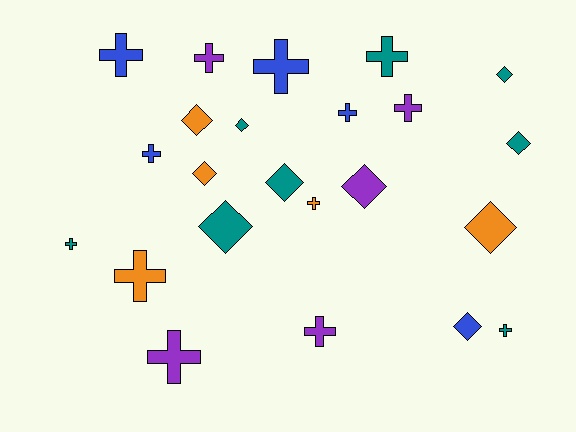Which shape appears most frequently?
Cross, with 13 objects.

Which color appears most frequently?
Teal, with 8 objects.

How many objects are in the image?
There are 23 objects.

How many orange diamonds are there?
There are 3 orange diamonds.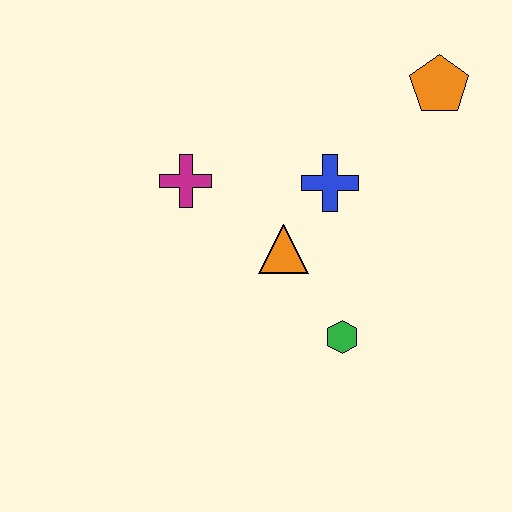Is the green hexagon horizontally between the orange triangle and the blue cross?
No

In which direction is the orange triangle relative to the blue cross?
The orange triangle is below the blue cross.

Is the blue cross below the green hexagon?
No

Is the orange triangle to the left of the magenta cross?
No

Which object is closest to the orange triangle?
The blue cross is closest to the orange triangle.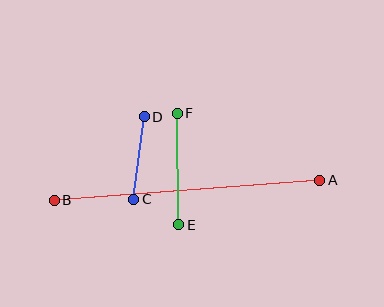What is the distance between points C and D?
The distance is approximately 83 pixels.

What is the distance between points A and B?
The distance is approximately 267 pixels.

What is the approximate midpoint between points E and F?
The midpoint is at approximately (178, 169) pixels.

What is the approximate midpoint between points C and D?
The midpoint is at approximately (139, 158) pixels.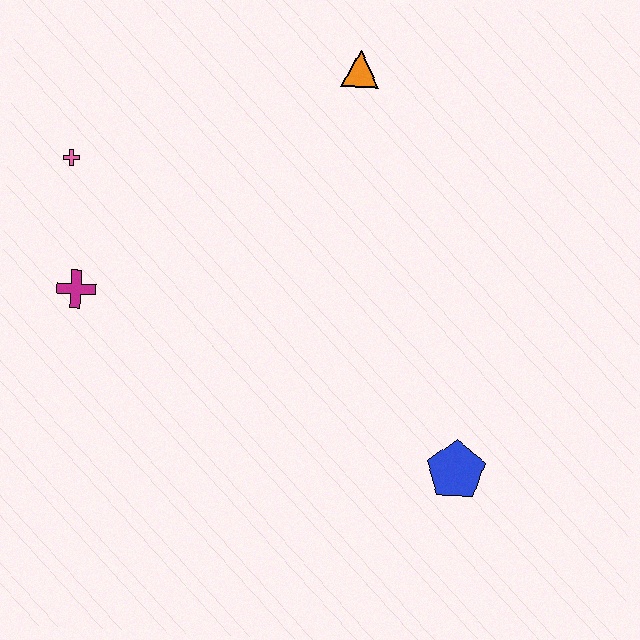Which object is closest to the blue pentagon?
The orange triangle is closest to the blue pentagon.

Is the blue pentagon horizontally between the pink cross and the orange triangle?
No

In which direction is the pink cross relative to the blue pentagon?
The pink cross is to the left of the blue pentagon.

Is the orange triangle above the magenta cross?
Yes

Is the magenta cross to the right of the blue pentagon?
No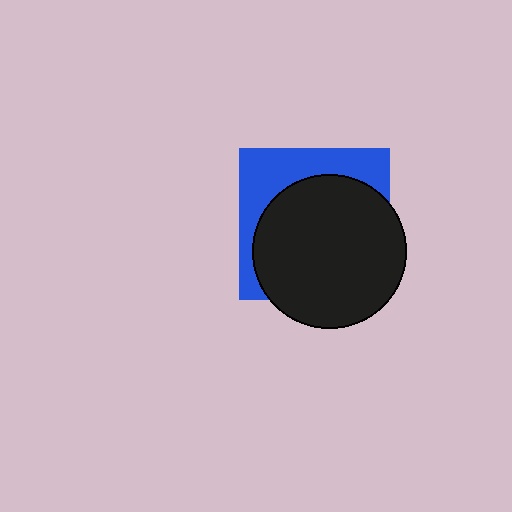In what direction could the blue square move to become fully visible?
The blue square could move toward the upper-left. That would shift it out from behind the black circle entirely.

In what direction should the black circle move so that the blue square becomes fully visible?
The black circle should move toward the lower-right. That is the shortest direction to clear the overlap and leave the blue square fully visible.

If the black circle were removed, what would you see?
You would see the complete blue square.